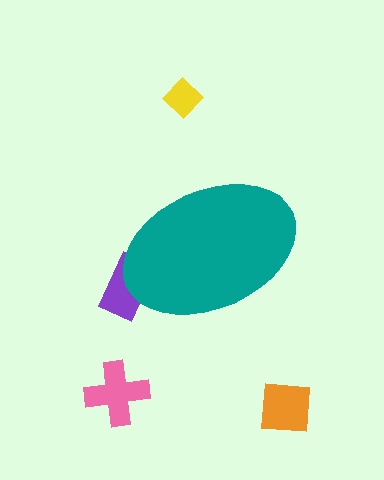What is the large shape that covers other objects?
A teal ellipse.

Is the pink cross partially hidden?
No, the pink cross is fully visible.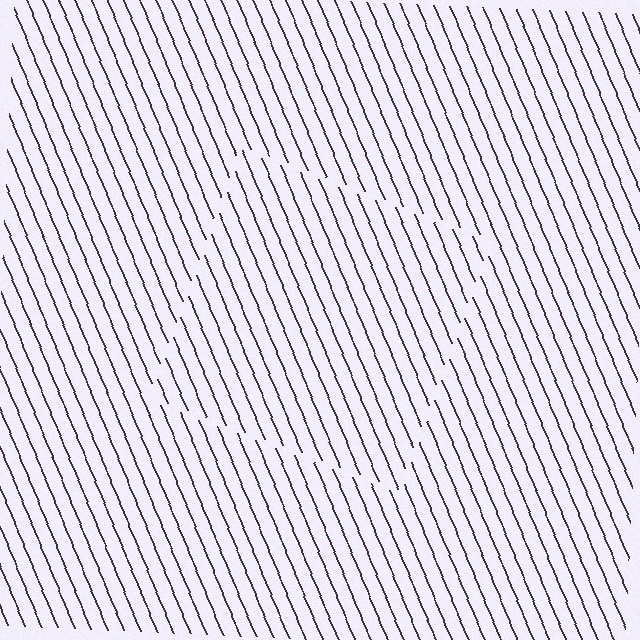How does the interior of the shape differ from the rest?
The interior of the shape contains the same grating, shifted by half a period — the contour is defined by the phase discontinuity where line-ends from the inner and outer gratings abut.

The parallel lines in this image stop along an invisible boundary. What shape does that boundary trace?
An illusory square. The interior of the shape contains the same grating, shifted by half a period — the contour is defined by the phase discontinuity where line-ends from the inner and outer gratings abut.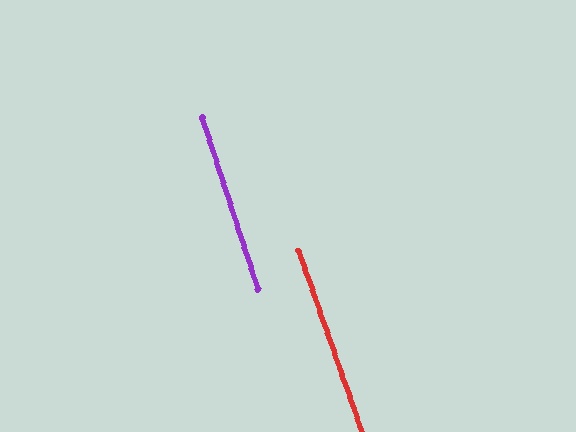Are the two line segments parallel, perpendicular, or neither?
Parallel — their directions differ by only 1.3°.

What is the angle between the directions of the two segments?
Approximately 1 degree.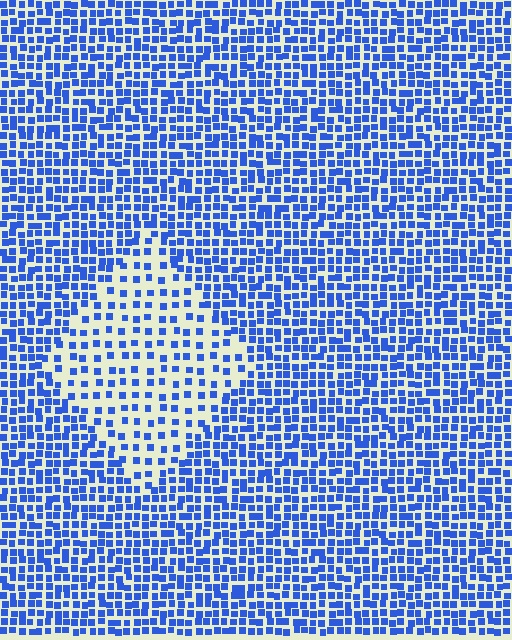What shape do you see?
I see a diamond.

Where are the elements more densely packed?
The elements are more densely packed outside the diamond boundary.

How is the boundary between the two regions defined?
The boundary is defined by a change in element density (approximately 2.2x ratio). All elements are the same color, size, and shape.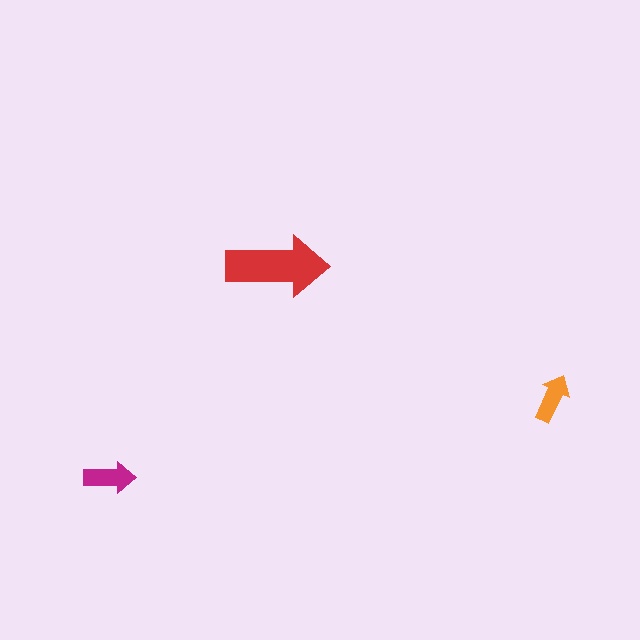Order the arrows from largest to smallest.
the red one, the magenta one, the orange one.